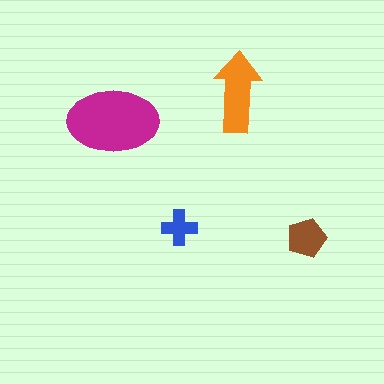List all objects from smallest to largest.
The blue cross, the brown pentagon, the orange arrow, the magenta ellipse.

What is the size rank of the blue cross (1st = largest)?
4th.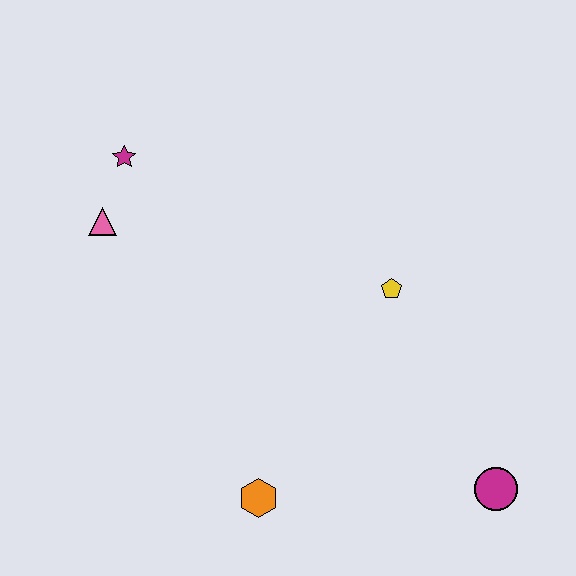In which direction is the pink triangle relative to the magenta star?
The pink triangle is below the magenta star.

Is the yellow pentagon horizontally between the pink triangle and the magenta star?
No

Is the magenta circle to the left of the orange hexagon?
No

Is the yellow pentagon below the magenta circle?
No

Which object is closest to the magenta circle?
The yellow pentagon is closest to the magenta circle.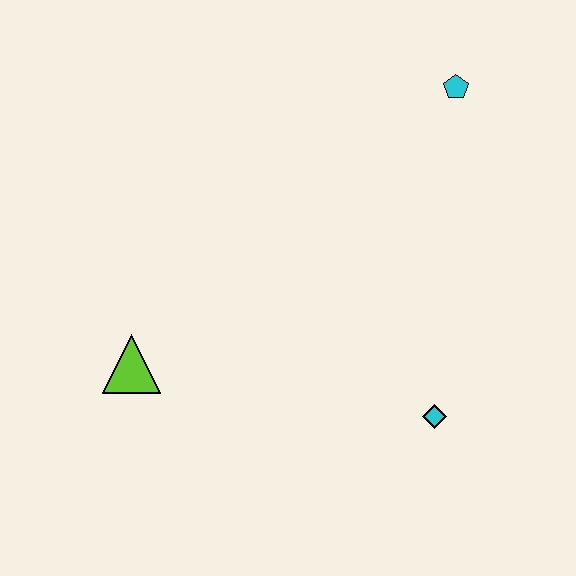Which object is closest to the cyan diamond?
The lime triangle is closest to the cyan diamond.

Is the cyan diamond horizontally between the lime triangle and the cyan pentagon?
Yes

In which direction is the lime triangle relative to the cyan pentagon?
The lime triangle is to the left of the cyan pentagon.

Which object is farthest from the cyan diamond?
The cyan pentagon is farthest from the cyan diamond.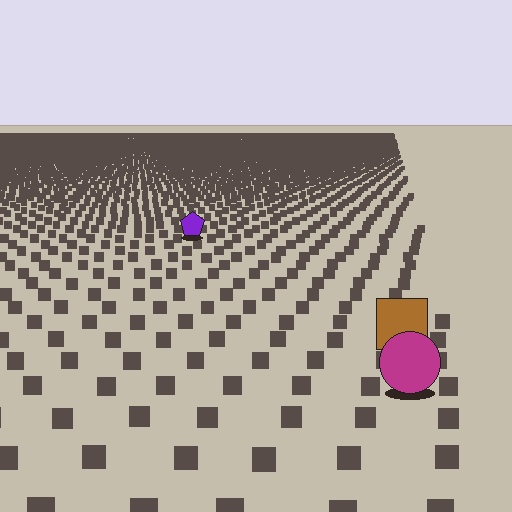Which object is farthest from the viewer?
The purple pentagon is farthest from the viewer. It appears smaller and the ground texture around it is denser.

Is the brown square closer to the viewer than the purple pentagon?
Yes. The brown square is closer — you can tell from the texture gradient: the ground texture is coarser near it.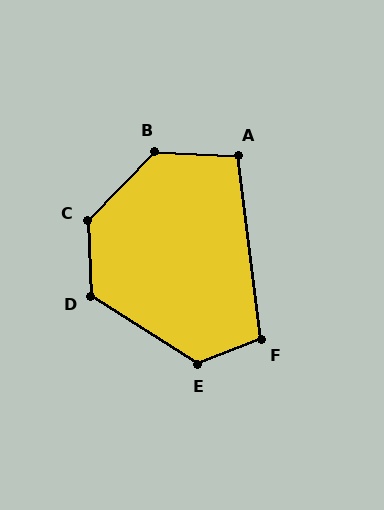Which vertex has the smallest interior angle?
A, at approximately 100 degrees.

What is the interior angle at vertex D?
Approximately 124 degrees (obtuse).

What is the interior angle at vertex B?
Approximately 132 degrees (obtuse).